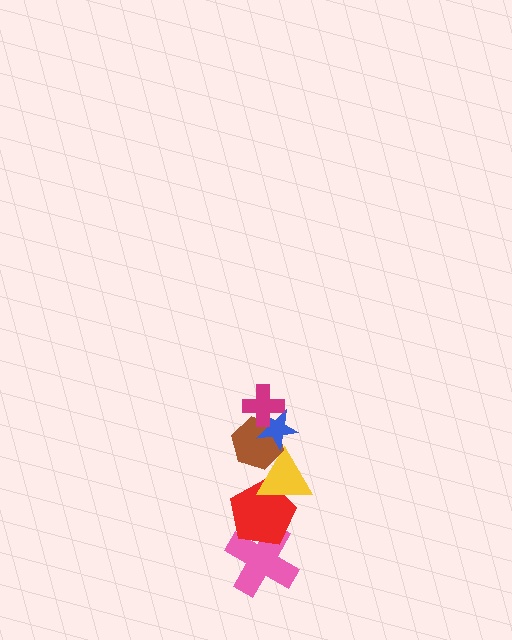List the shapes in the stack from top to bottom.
From top to bottom: the magenta cross, the blue star, the brown hexagon, the yellow triangle, the red pentagon, the pink cross.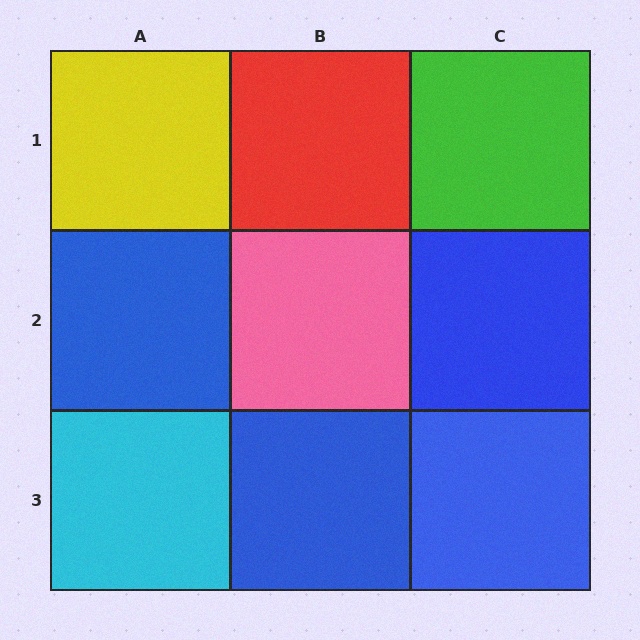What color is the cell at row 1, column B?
Red.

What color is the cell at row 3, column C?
Blue.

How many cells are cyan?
1 cell is cyan.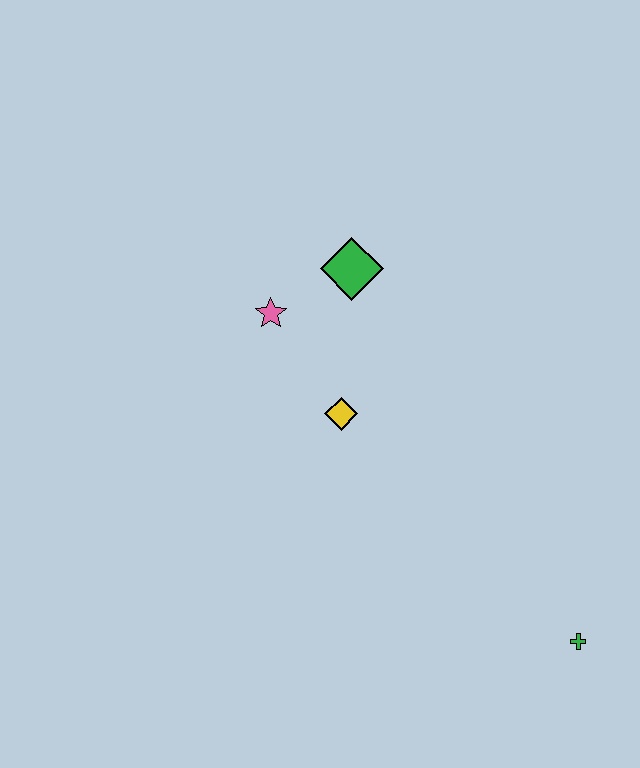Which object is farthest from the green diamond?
The green cross is farthest from the green diamond.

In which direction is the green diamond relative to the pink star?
The green diamond is to the right of the pink star.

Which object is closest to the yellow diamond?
The pink star is closest to the yellow diamond.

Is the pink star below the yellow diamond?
No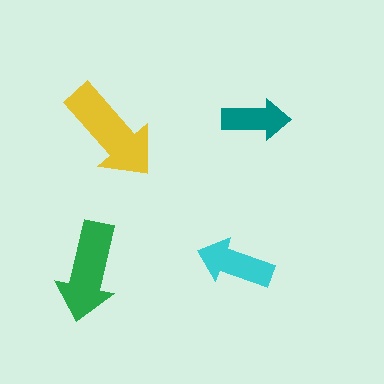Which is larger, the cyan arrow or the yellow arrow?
The yellow one.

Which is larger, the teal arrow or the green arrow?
The green one.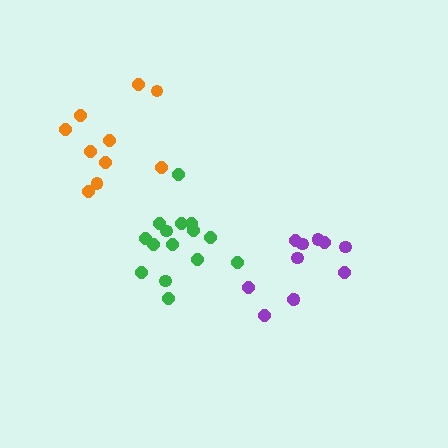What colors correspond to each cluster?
The clusters are colored: purple, orange, green.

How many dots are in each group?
Group 1: 11 dots, Group 2: 10 dots, Group 3: 15 dots (36 total).